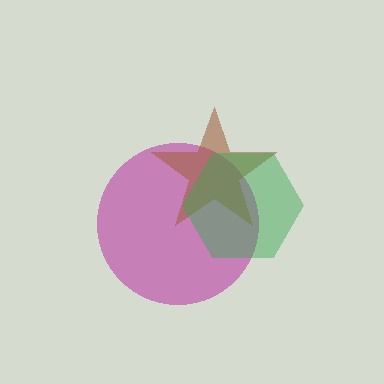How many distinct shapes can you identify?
There are 3 distinct shapes: a magenta circle, a brown star, a green hexagon.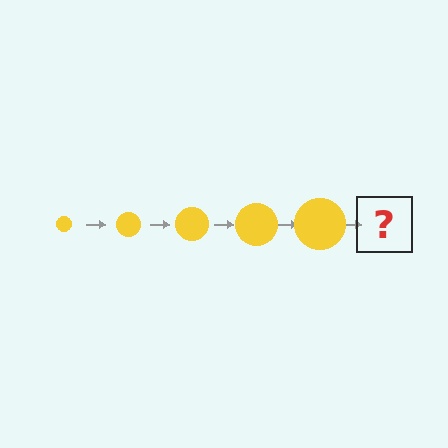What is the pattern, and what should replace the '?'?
The pattern is that the circle gets progressively larger each step. The '?' should be a yellow circle, larger than the previous one.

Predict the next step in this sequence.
The next step is a yellow circle, larger than the previous one.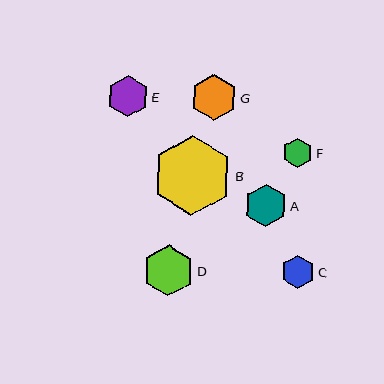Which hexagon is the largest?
Hexagon B is the largest with a size of approximately 80 pixels.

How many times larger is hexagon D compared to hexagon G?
Hexagon D is approximately 1.1 times the size of hexagon G.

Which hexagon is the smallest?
Hexagon F is the smallest with a size of approximately 30 pixels.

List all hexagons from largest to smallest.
From largest to smallest: B, D, G, A, E, C, F.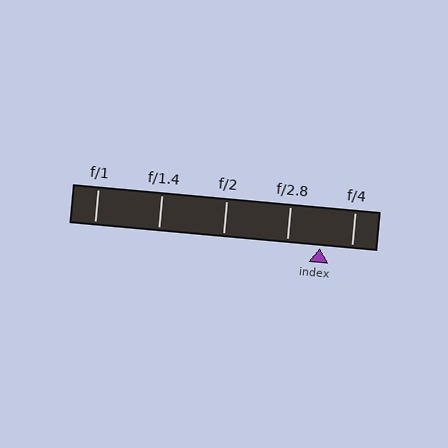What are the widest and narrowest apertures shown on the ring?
The widest aperture shown is f/1 and the narrowest is f/4.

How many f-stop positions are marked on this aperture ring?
There are 5 f-stop positions marked.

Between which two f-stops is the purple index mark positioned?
The index mark is between f/2.8 and f/4.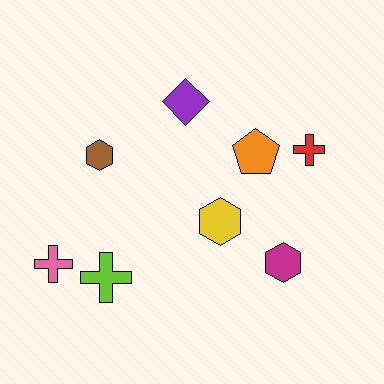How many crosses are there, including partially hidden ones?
There are 3 crosses.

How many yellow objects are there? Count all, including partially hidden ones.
There is 1 yellow object.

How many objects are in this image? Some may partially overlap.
There are 8 objects.